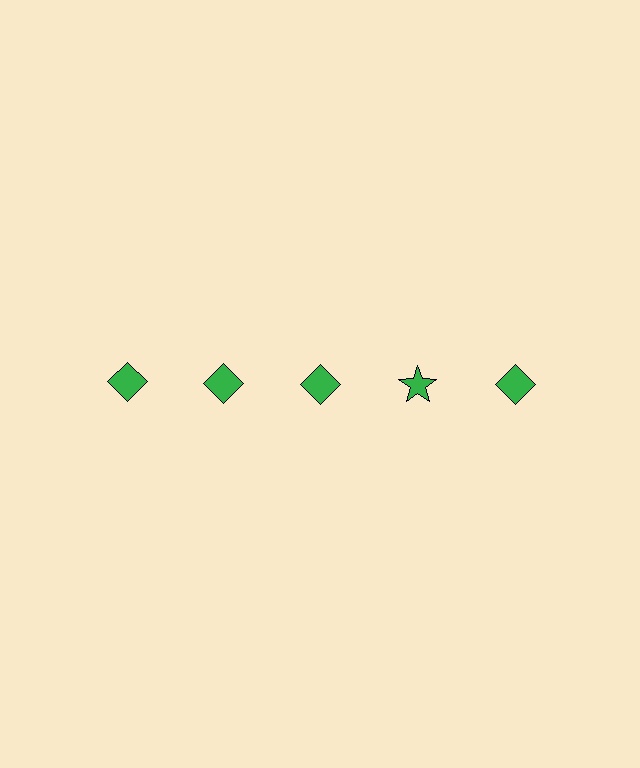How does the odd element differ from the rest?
It has a different shape: star instead of diamond.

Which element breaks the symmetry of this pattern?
The green star in the top row, second from right column breaks the symmetry. All other shapes are green diamonds.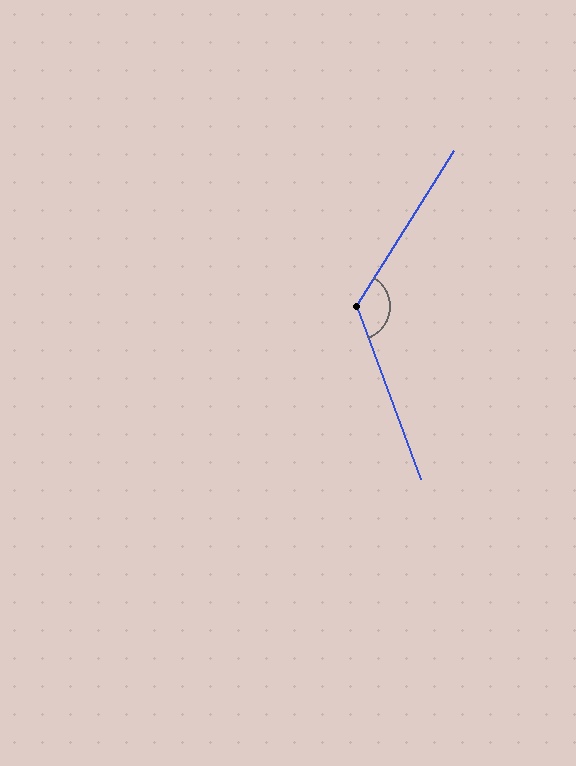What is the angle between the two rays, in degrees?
Approximately 128 degrees.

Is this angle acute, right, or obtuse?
It is obtuse.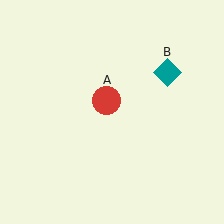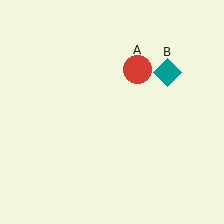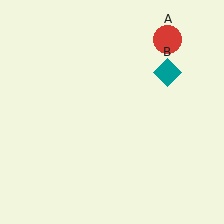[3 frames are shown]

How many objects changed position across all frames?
1 object changed position: red circle (object A).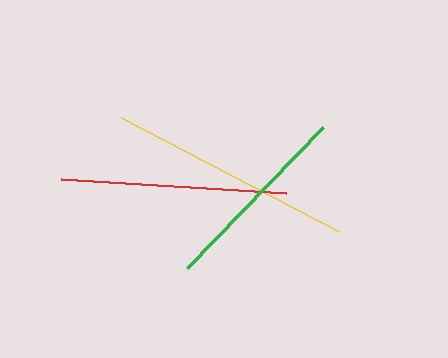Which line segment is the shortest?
The green line is the shortest at approximately 196 pixels.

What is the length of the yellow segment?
The yellow segment is approximately 246 pixels long.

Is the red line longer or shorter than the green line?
The red line is longer than the green line.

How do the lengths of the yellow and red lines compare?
The yellow and red lines are approximately the same length.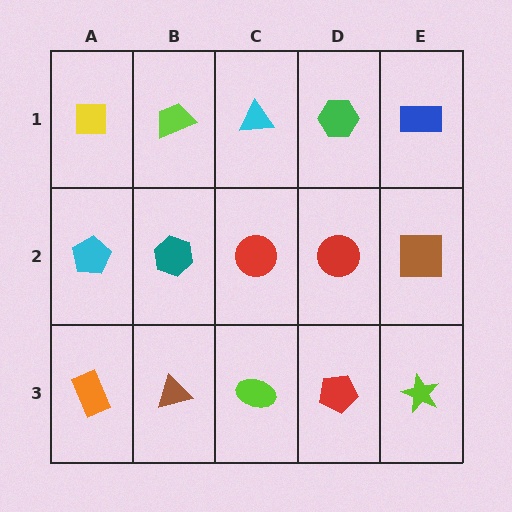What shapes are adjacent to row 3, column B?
A teal hexagon (row 2, column B), an orange rectangle (row 3, column A), a lime ellipse (row 3, column C).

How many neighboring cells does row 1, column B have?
3.